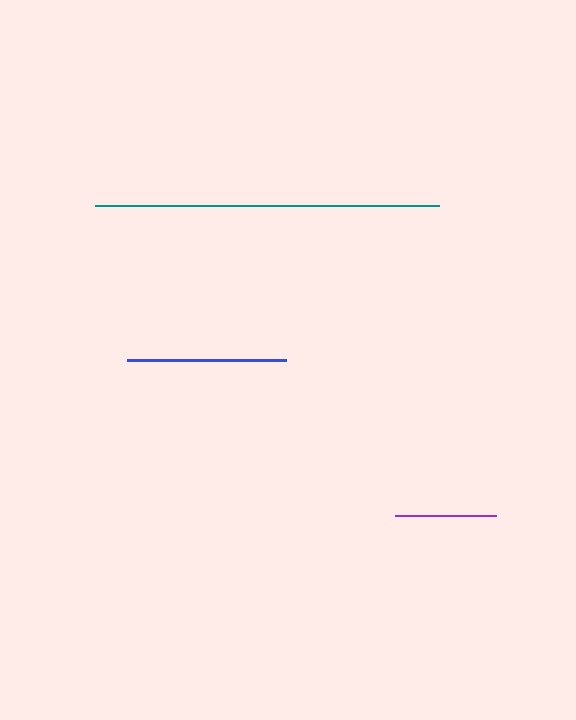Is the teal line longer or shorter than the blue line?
The teal line is longer than the blue line.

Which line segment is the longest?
The teal line is the longest at approximately 344 pixels.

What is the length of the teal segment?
The teal segment is approximately 344 pixels long.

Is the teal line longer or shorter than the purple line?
The teal line is longer than the purple line.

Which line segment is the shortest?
The purple line is the shortest at approximately 101 pixels.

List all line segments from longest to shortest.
From longest to shortest: teal, blue, purple.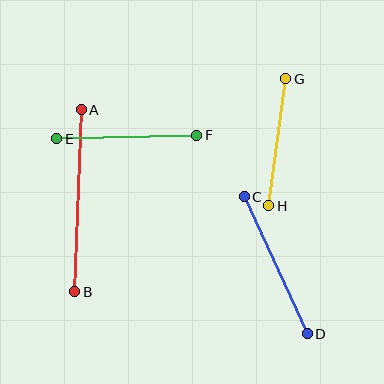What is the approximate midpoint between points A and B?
The midpoint is at approximately (78, 201) pixels.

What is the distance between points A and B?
The distance is approximately 182 pixels.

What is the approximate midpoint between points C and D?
The midpoint is at approximately (276, 265) pixels.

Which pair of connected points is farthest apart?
Points A and B are farthest apart.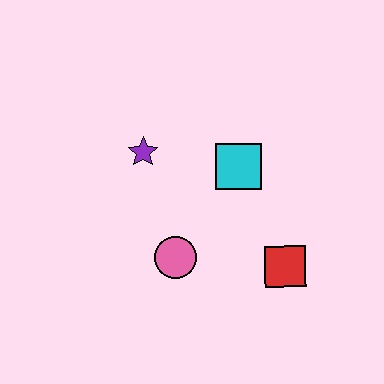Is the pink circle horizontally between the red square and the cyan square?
No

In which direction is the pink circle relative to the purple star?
The pink circle is below the purple star.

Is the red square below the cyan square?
Yes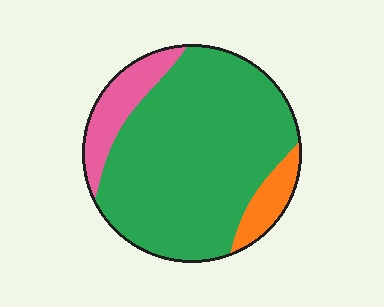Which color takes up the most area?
Green, at roughly 80%.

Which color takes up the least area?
Orange, at roughly 10%.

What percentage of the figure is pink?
Pink takes up about one eighth (1/8) of the figure.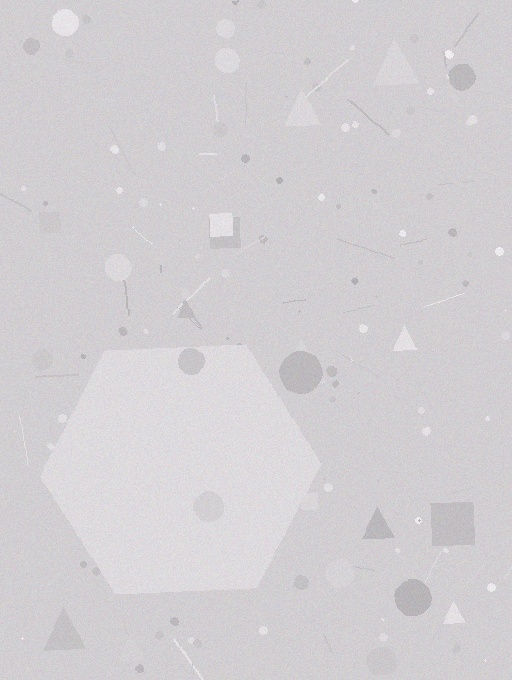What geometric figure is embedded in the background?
A hexagon is embedded in the background.